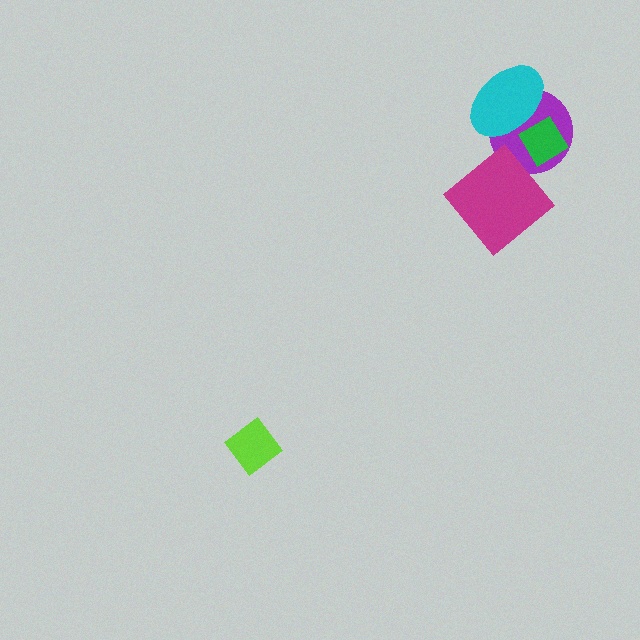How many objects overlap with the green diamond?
2 objects overlap with the green diamond.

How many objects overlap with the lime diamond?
0 objects overlap with the lime diamond.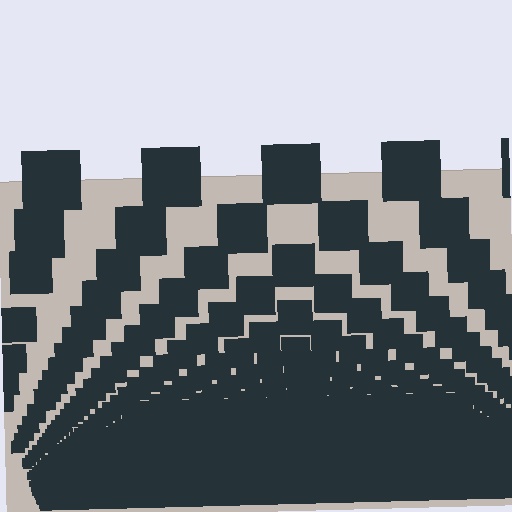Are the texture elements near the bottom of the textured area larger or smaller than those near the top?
Smaller. The gradient is inverted — elements near the bottom are smaller and denser.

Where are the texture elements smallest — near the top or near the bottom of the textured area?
Near the bottom.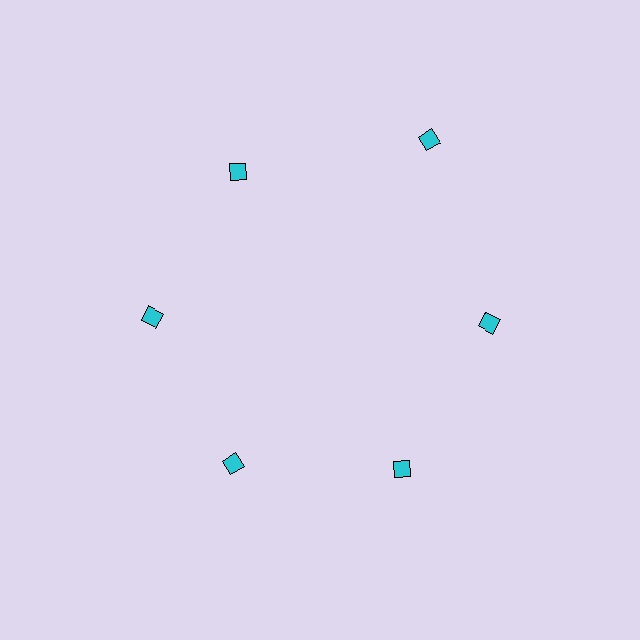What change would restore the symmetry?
The symmetry would be restored by moving it inward, back onto the ring so that all 6 diamonds sit at equal angles and equal distance from the center.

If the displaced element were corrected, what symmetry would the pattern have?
It would have 6-fold rotational symmetry — the pattern would map onto itself every 60 degrees.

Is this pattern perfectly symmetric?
No. The 6 cyan diamonds are arranged in a ring, but one element near the 1 o'clock position is pushed outward from the center, breaking the 6-fold rotational symmetry.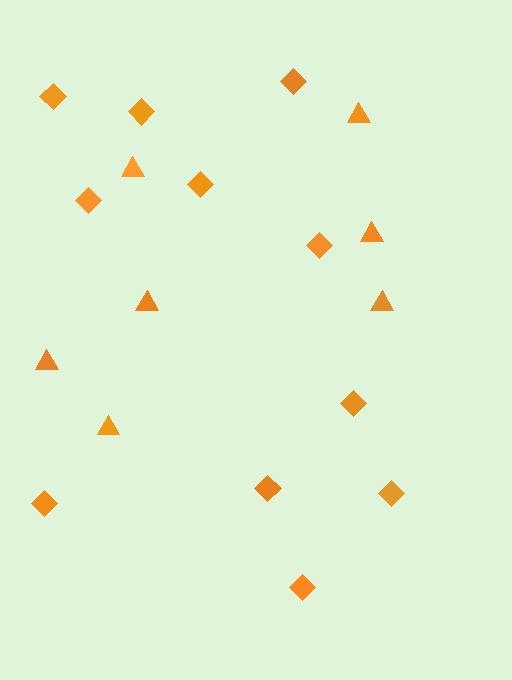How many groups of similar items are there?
There are 2 groups: one group of diamonds (11) and one group of triangles (7).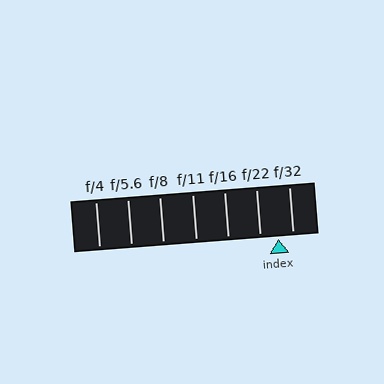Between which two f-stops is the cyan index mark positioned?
The index mark is between f/22 and f/32.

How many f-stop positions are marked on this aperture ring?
There are 7 f-stop positions marked.